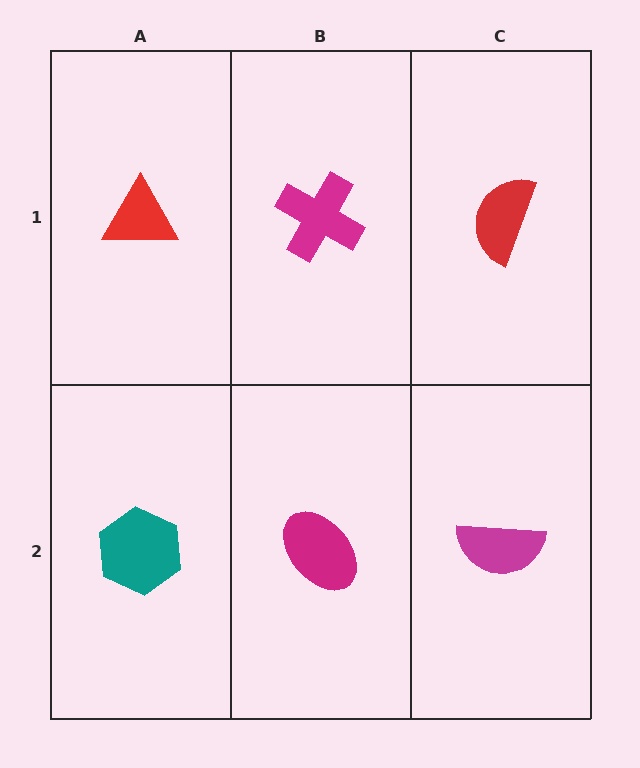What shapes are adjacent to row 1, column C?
A magenta semicircle (row 2, column C), a magenta cross (row 1, column B).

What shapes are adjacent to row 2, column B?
A magenta cross (row 1, column B), a teal hexagon (row 2, column A), a magenta semicircle (row 2, column C).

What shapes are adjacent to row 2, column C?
A red semicircle (row 1, column C), a magenta ellipse (row 2, column B).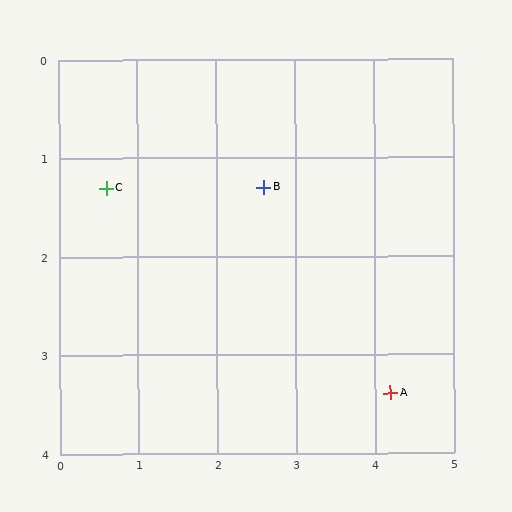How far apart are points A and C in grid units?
Points A and C are about 4.2 grid units apart.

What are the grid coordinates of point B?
Point B is at approximately (2.6, 1.3).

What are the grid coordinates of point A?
Point A is at approximately (4.2, 3.4).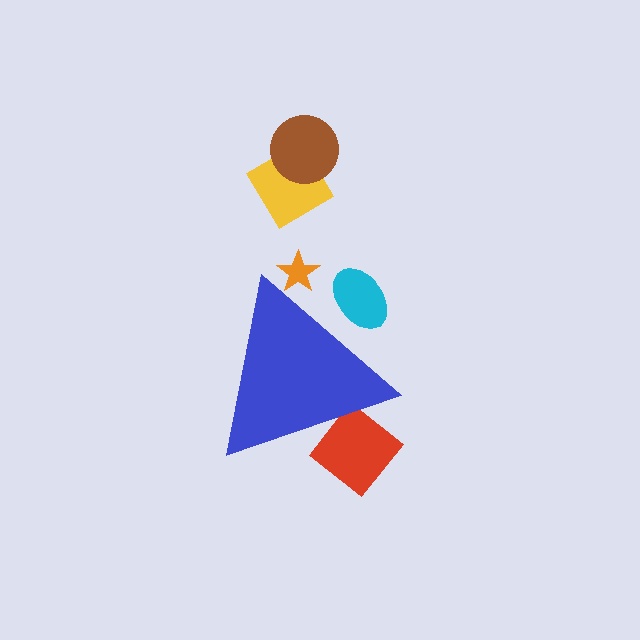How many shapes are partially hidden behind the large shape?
3 shapes are partially hidden.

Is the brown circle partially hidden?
No, the brown circle is fully visible.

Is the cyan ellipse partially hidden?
Yes, the cyan ellipse is partially hidden behind the blue triangle.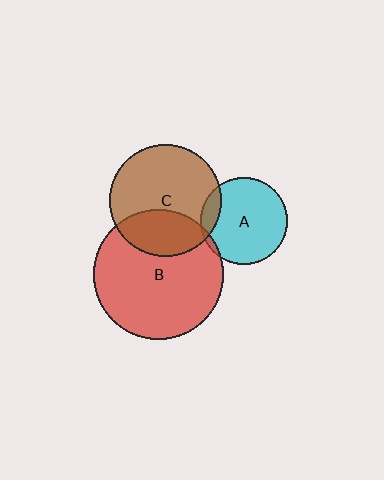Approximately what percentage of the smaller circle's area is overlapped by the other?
Approximately 10%.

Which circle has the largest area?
Circle B (red).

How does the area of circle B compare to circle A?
Approximately 2.2 times.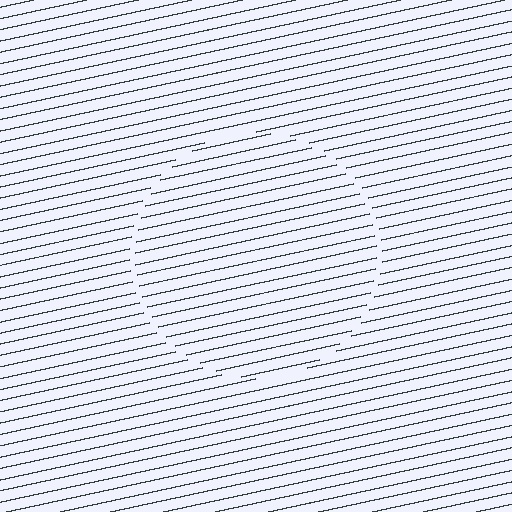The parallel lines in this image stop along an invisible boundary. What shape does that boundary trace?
An illusory circle. The interior of the shape contains the same grating, shifted by half a period — the contour is defined by the phase discontinuity where line-ends from the inner and outer gratings abut.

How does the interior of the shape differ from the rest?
The interior of the shape contains the same grating, shifted by half a period — the contour is defined by the phase discontinuity where line-ends from the inner and outer gratings abut.